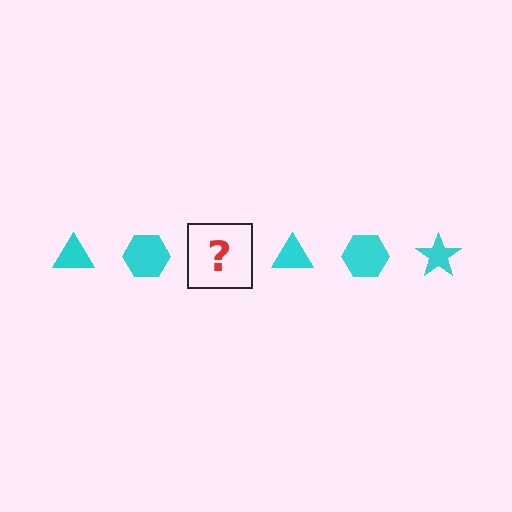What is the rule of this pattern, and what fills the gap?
The rule is that the pattern cycles through triangle, hexagon, star shapes in cyan. The gap should be filled with a cyan star.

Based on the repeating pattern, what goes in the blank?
The blank should be a cyan star.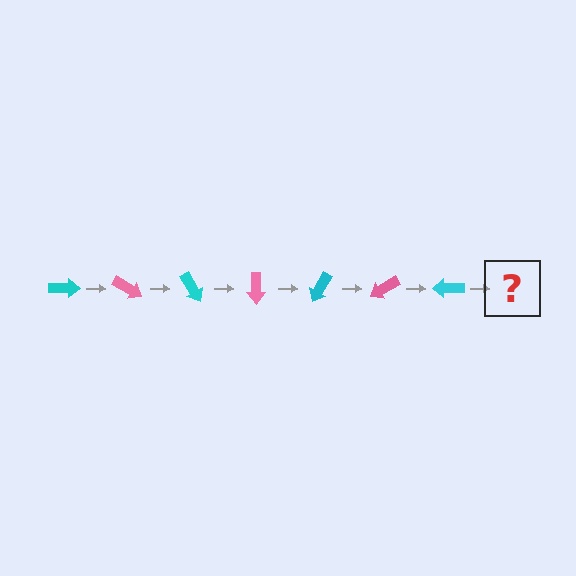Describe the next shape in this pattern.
It should be a pink arrow, rotated 210 degrees from the start.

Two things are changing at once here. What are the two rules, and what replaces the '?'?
The two rules are that it rotates 30 degrees each step and the color cycles through cyan and pink. The '?' should be a pink arrow, rotated 210 degrees from the start.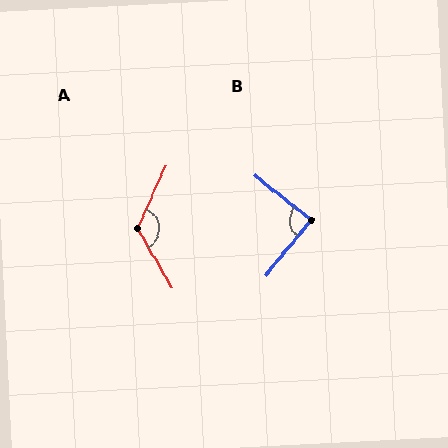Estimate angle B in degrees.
Approximately 89 degrees.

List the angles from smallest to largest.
B (89°), A (125°).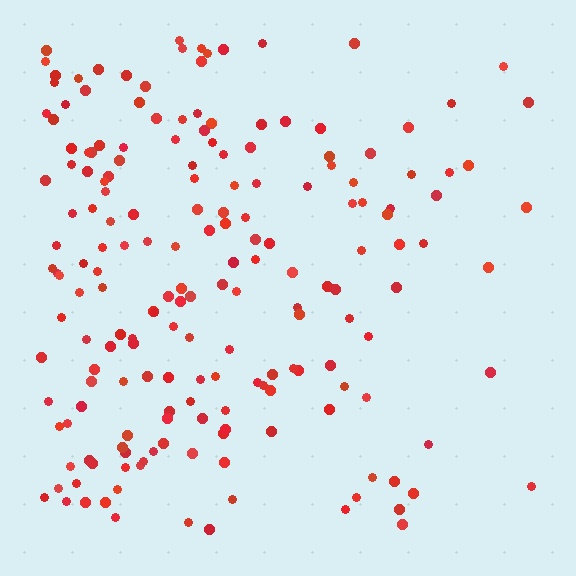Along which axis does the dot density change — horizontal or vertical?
Horizontal.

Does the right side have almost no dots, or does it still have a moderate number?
Still a moderate number, just noticeably fewer than the left.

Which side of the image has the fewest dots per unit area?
The right.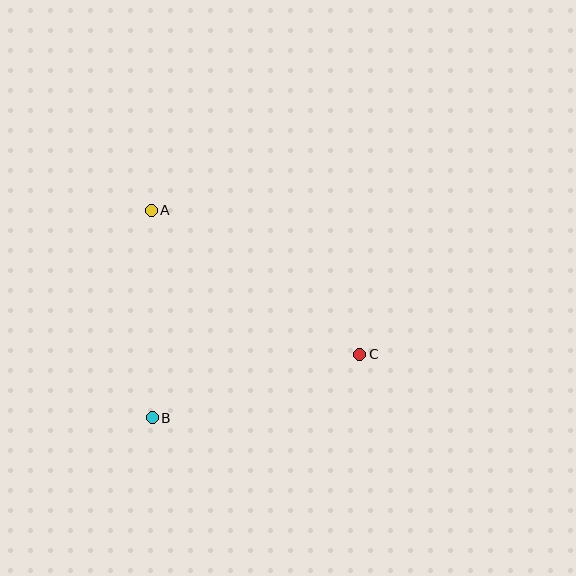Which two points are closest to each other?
Points A and B are closest to each other.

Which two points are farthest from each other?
Points A and C are farthest from each other.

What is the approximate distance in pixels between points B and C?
The distance between B and C is approximately 217 pixels.